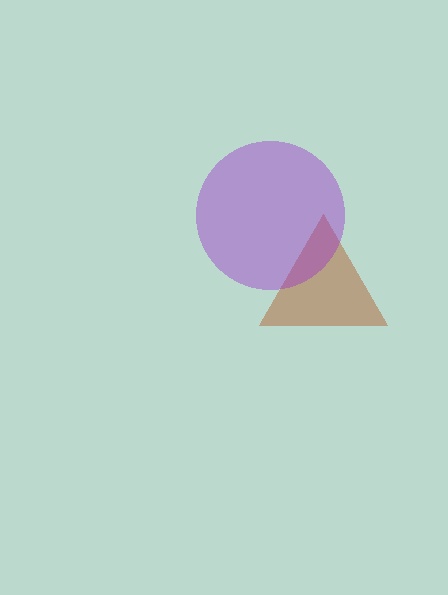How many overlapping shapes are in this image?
There are 2 overlapping shapes in the image.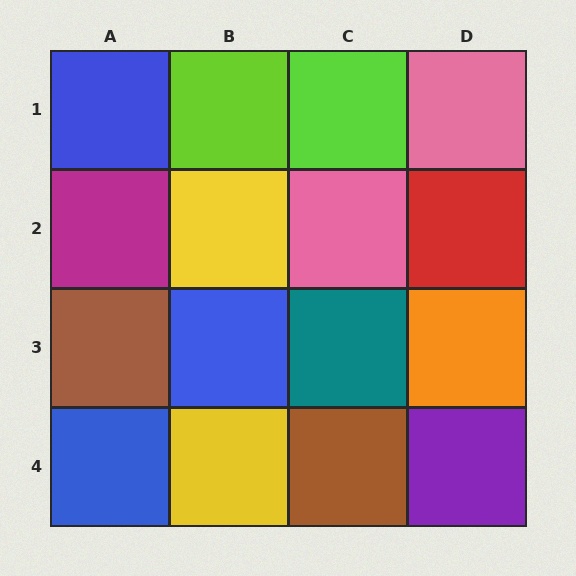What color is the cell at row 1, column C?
Lime.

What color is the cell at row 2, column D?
Red.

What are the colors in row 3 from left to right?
Brown, blue, teal, orange.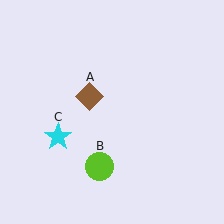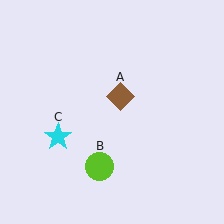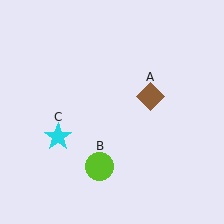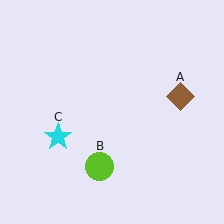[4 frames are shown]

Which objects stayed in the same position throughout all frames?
Lime circle (object B) and cyan star (object C) remained stationary.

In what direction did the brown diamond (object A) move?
The brown diamond (object A) moved right.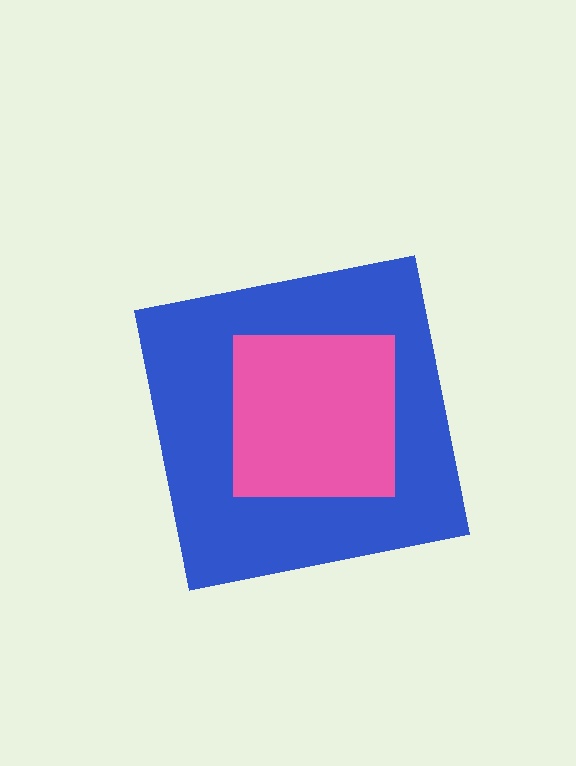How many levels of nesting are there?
2.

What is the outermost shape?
The blue square.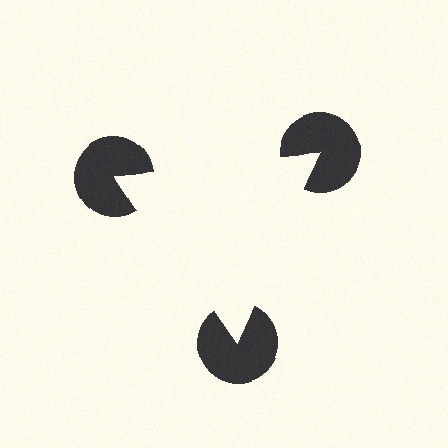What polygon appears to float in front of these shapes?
An illusory triangle — its edges are inferred from the aligned wedge cuts in the pac-man discs, not physically drawn.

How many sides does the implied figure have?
3 sides.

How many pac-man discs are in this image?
There are 3 — one at each vertex of the illusory triangle.